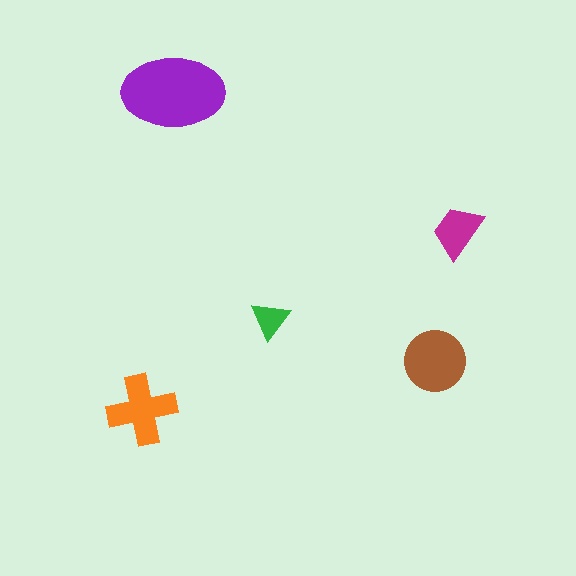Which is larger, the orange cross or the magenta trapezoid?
The orange cross.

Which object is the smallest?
The green triangle.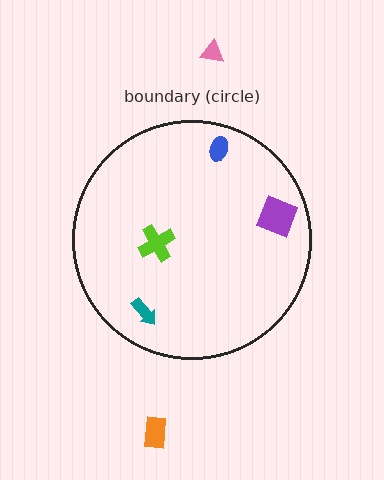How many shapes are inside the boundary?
4 inside, 2 outside.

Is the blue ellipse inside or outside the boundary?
Inside.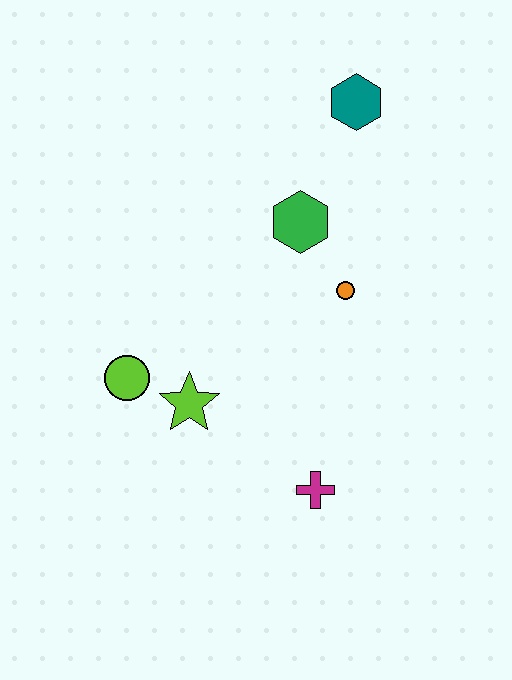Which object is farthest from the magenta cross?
The teal hexagon is farthest from the magenta cross.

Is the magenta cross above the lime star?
No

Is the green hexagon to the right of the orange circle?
No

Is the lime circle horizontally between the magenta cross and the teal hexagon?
No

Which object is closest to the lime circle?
The lime star is closest to the lime circle.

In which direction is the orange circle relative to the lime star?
The orange circle is to the right of the lime star.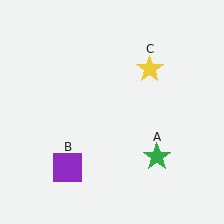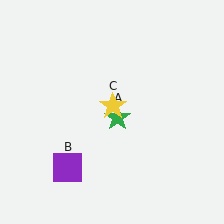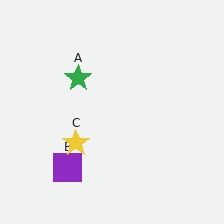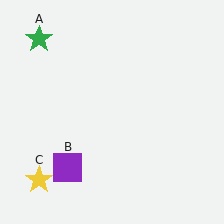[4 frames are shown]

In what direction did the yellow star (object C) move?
The yellow star (object C) moved down and to the left.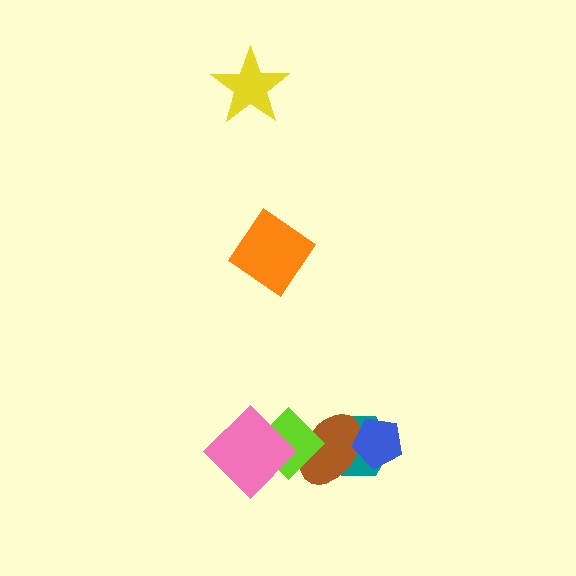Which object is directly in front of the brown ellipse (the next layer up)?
The lime diamond is directly in front of the brown ellipse.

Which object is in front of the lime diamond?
The pink diamond is in front of the lime diamond.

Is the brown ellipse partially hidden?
Yes, it is partially covered by another shape.